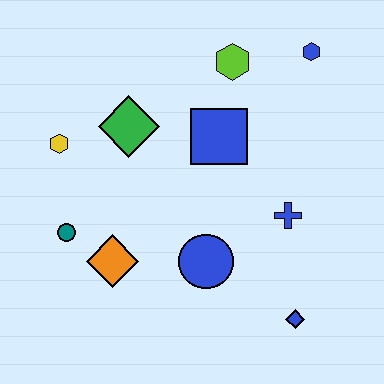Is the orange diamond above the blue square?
No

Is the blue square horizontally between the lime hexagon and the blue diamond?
No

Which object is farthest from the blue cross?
The yellow hexagon is farthest from the blue cross.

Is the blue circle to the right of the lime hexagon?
No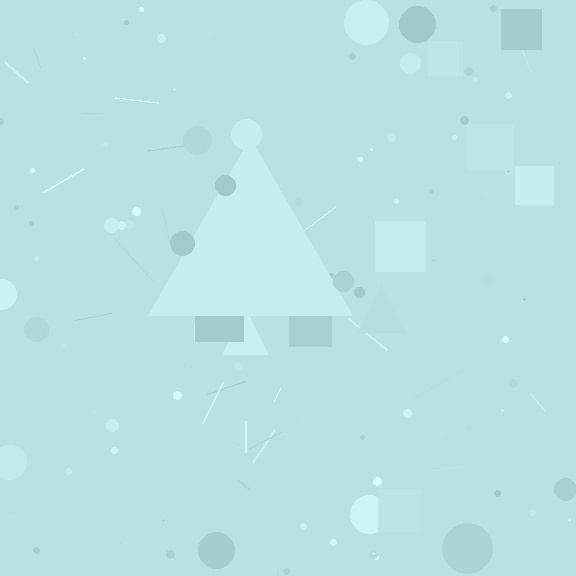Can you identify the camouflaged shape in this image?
The camouflaged shape is a triangle.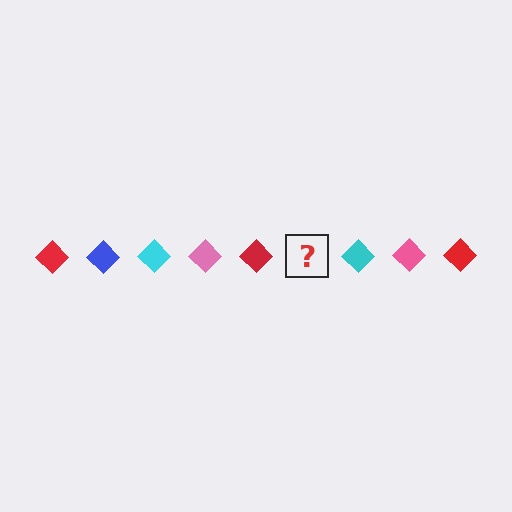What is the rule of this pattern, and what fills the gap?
The rule is that the pattern cycles through red, blue, cyan, pink diamonds. The gap should be filled with a blue diamond.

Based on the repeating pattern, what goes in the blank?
The blank should be a blue diamond.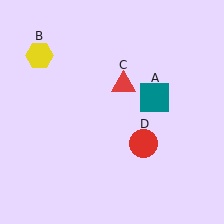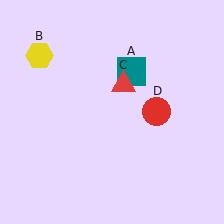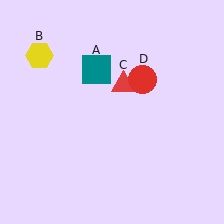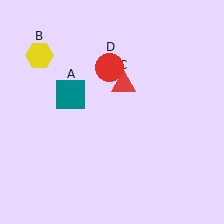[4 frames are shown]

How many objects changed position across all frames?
2 objects changed position: teal square (object A), red circle (object D).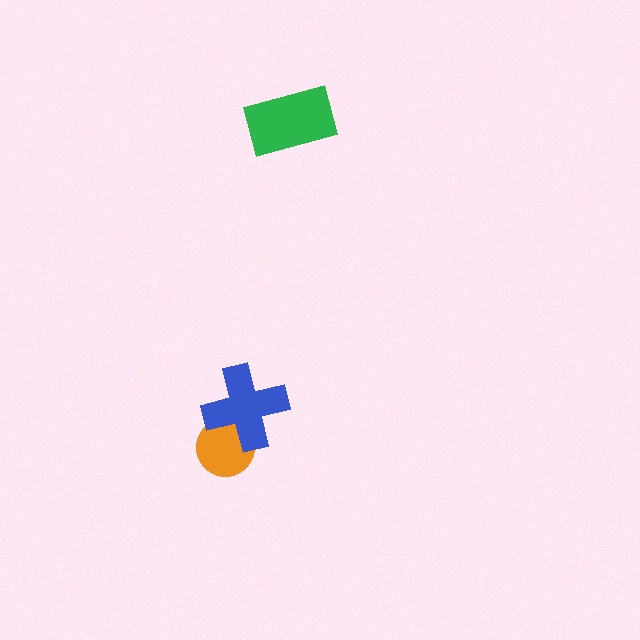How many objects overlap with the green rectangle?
0 objects overlap with the green rectangle.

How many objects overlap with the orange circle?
1 object overlaps with the orange circle.